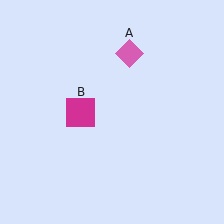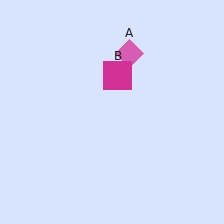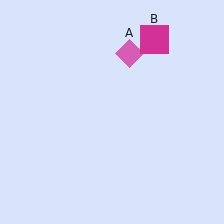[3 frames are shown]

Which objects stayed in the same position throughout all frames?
Pink diamond (object A) remained stationary.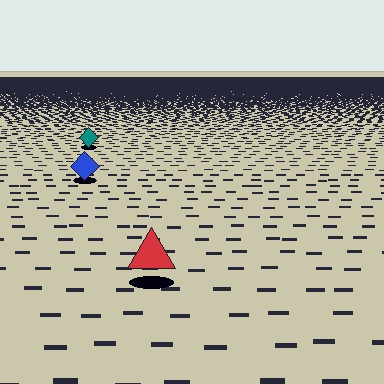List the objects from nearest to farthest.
From nearest to farthest: the red triangle, the blue diamond, the teal diamond.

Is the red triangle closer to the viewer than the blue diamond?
Yes. The red triangle is closer — you can tell from the texture gradient: the ground texture is coarser near it.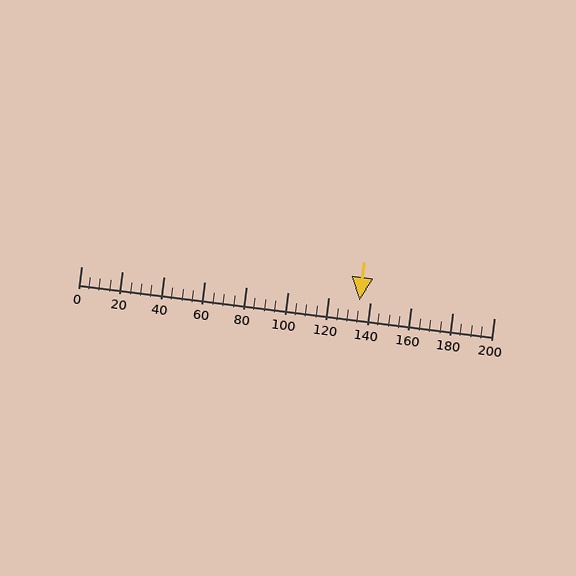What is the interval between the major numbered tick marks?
The major tick marks are spaced 20 units apart.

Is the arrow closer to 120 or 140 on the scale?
The arrow is closer to 140.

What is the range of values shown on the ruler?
The ruler shows values from 0 to 200.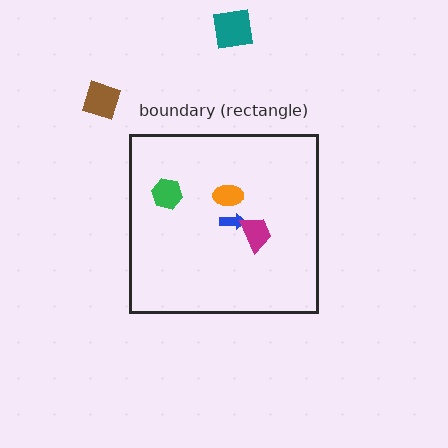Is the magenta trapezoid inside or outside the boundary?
Inside.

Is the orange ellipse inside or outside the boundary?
Inside.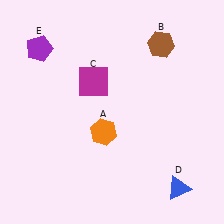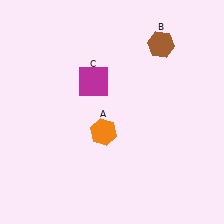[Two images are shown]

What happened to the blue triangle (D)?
The blue triangle (D) was removed in Image 2. It was in the bottom-right area of Image 1.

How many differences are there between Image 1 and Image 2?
There are 2 differences between the two images.